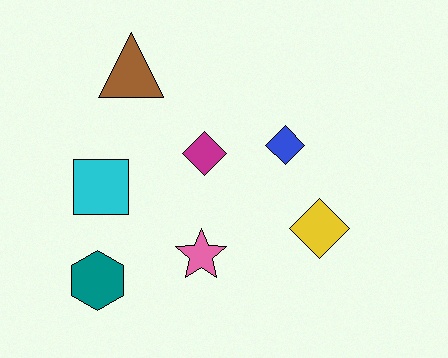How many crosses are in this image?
There are no crosses.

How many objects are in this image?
There are 7 objects.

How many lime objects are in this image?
There are no lime objects.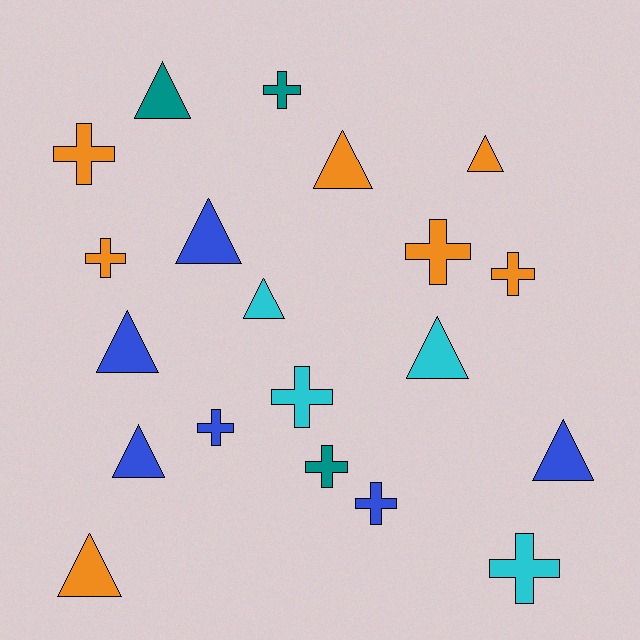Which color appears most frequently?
Orange, with 7 objects.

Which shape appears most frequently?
Triangle, with 10 objects.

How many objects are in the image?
There are 20 objects.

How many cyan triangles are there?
There are 2 cyan triangles.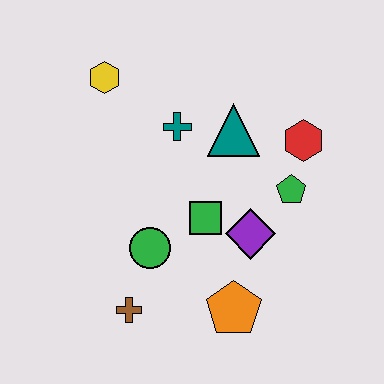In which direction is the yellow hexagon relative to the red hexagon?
The yellow hexagon is to the left of the red hexagon.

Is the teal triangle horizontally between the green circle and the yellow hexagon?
No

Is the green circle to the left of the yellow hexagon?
No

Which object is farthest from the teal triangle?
The brown cross is farthest from the teal triangle.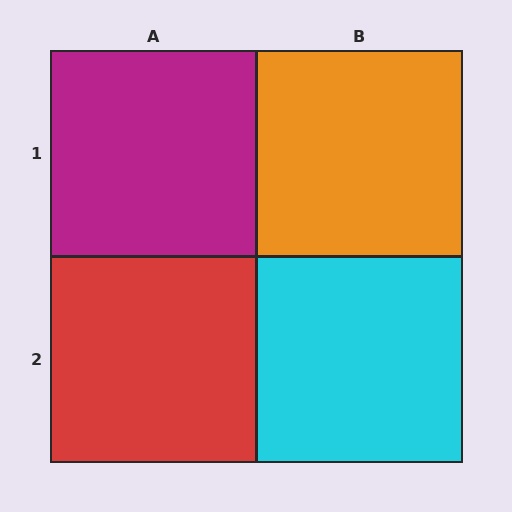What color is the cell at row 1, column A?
Magenta.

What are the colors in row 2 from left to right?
Red, cyan.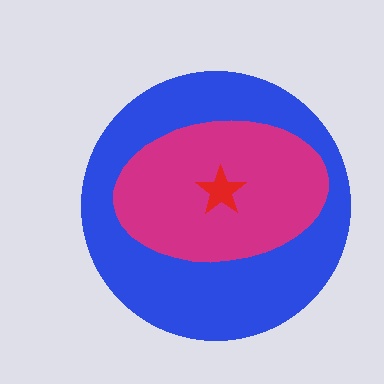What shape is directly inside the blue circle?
The magenta ellipse.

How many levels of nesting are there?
3.